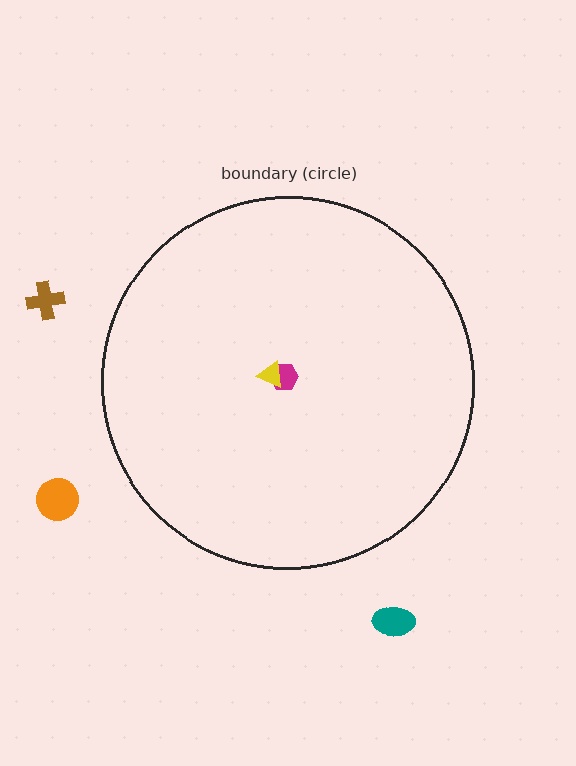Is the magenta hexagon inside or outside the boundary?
Inside.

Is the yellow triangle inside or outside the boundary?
Inside.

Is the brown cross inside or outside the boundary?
Outside.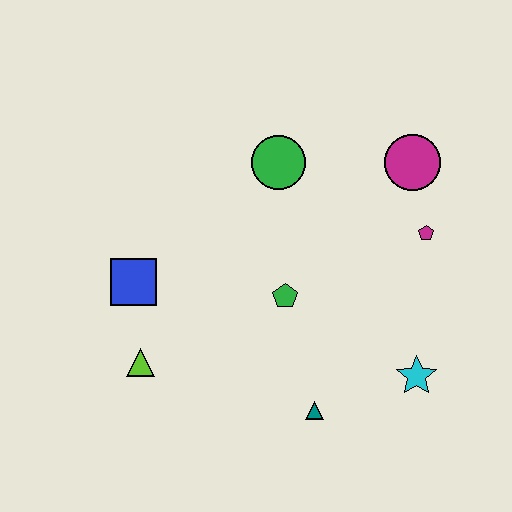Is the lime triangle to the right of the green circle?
No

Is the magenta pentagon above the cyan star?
Yes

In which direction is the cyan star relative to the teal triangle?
The cyan star is to the right of the teal triangle.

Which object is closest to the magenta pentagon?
The magenta circle is closest to the magenta pentagon.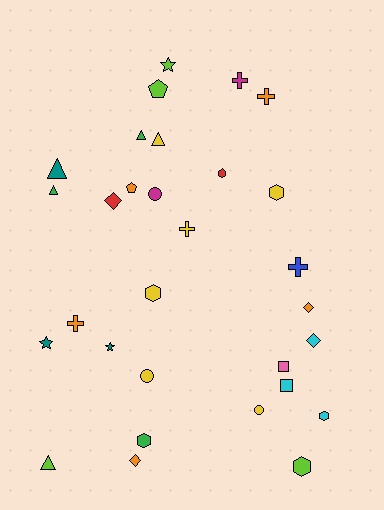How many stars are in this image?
There are 3 stars.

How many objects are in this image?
There are 30 objects.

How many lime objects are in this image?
There are 4 lime objects.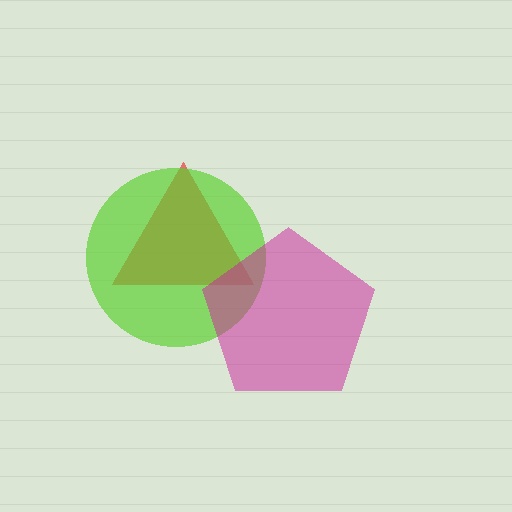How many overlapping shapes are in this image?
There are 3 overlapping shapes in the image.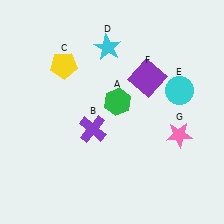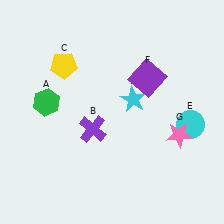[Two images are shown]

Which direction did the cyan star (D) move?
The cyan star (D) moved down.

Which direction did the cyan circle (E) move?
The cyan circle (E) moved down.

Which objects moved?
The objects that moved are: the green hexagon (A), the cyan star (D), the cyan circle (E).